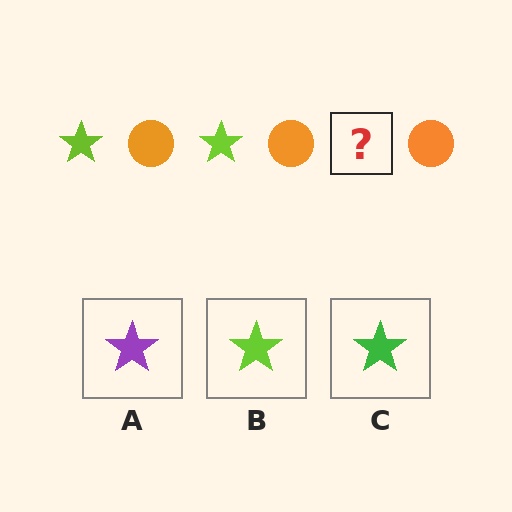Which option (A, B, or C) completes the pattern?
B.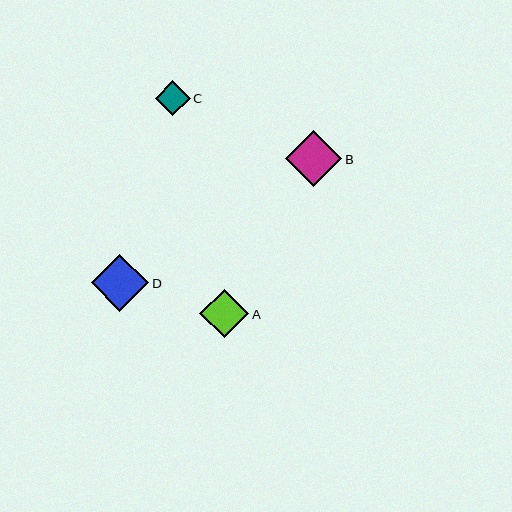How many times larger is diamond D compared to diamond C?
Diamond D is approximately 1.6 times the size of diamond C.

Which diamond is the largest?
Diamond D is the largest with a size of approximately 58 pixels.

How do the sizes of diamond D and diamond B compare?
Diamond D and diamond B are approximately the same size.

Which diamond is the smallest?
Diamond C is the smallest with a size of approximately 35 pixels.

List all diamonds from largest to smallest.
From largest to smallest: D, B, A, C.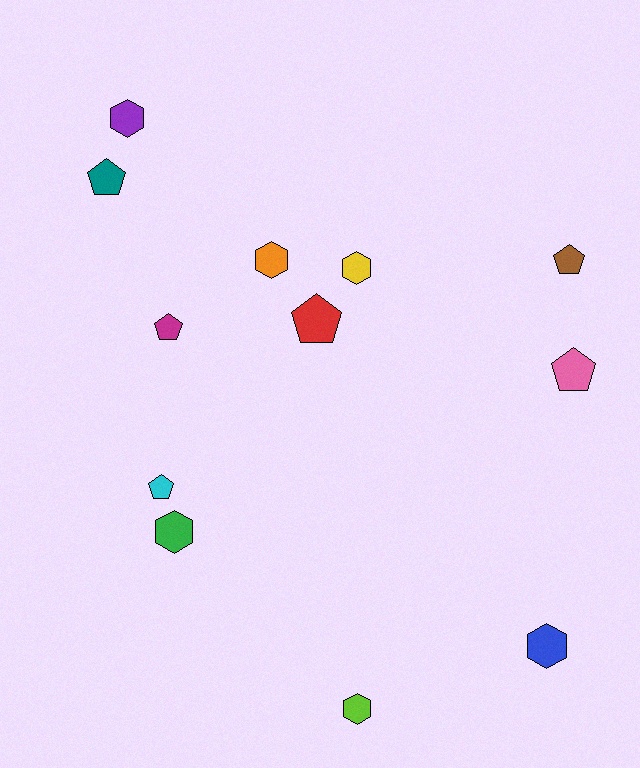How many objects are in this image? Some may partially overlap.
There are 12 objects.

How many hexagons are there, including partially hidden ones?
There are 6 hexagons.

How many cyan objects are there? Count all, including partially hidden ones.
There is 1 cyan object.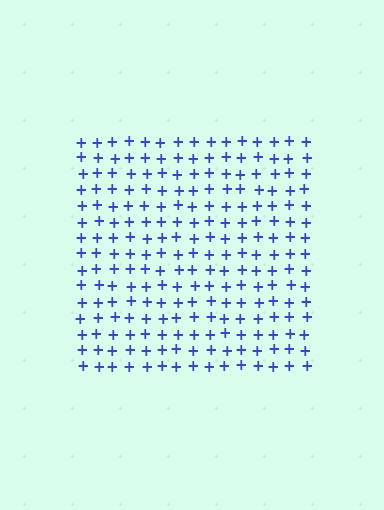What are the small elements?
The small elements are plus signs.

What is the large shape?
The large shape is a square.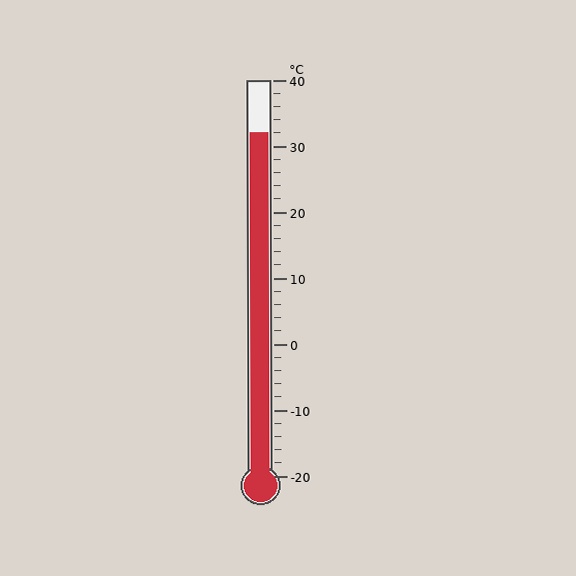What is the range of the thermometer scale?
The thermometer scale ranges from -20°C to 40°C.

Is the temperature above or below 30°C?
The temperature is above 30°C.